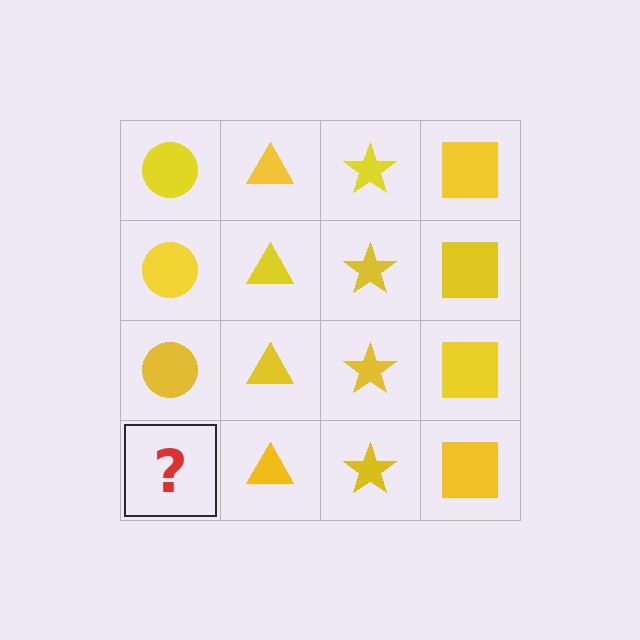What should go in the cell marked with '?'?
The missing cell should contain a yellow circle.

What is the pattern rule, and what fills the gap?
The rule is that each column has a consistent shape. The gap should be filled with a yellow circle.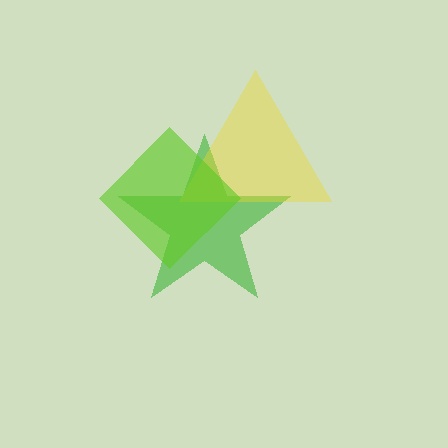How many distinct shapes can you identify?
There are 3 distinct shapes: a green star, a yellow triangle, a lime diamond.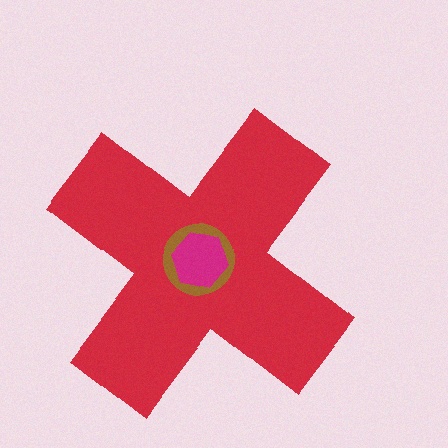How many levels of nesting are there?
3.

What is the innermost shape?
The magenta hexagon.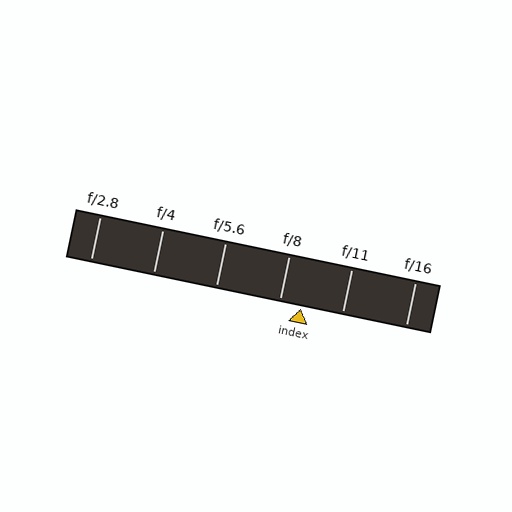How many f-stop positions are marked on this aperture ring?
There are 6 f-stop positions marked.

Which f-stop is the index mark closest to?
The index mark is closest to f/8.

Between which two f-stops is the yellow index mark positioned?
The index mark is between f/8 and f/11.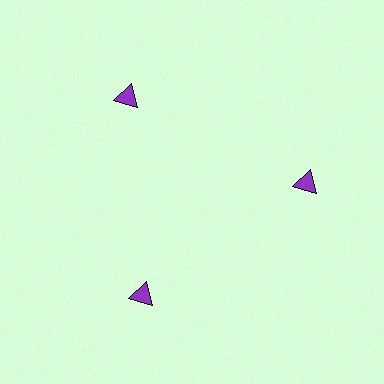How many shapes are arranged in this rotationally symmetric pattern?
There are 3 shapes, arranged in 3 groups of 1.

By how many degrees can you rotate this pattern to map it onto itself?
The pattern maps onto itself every 120 degrees of rotation.